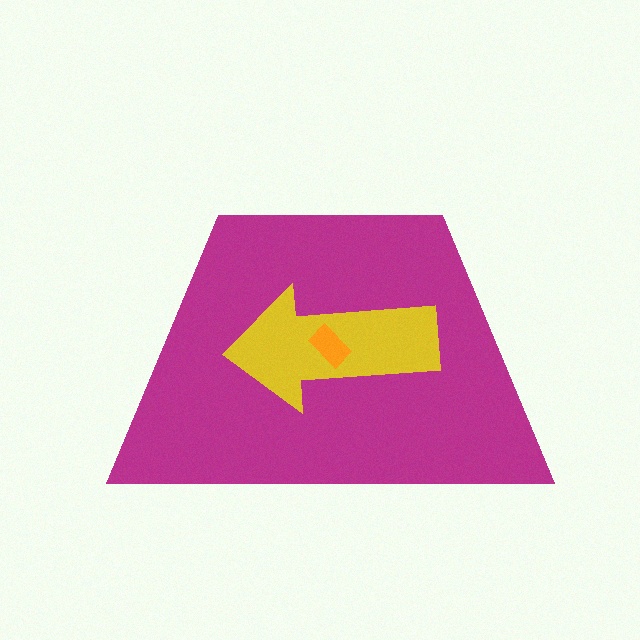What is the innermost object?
The orange rectangle.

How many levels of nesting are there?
3.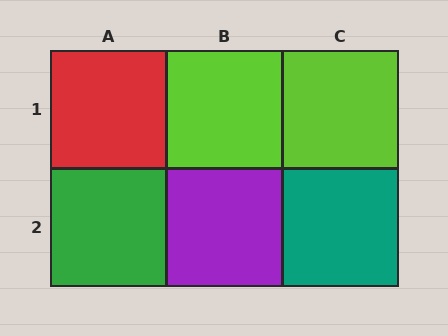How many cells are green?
1 cell is green.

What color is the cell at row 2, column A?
Green.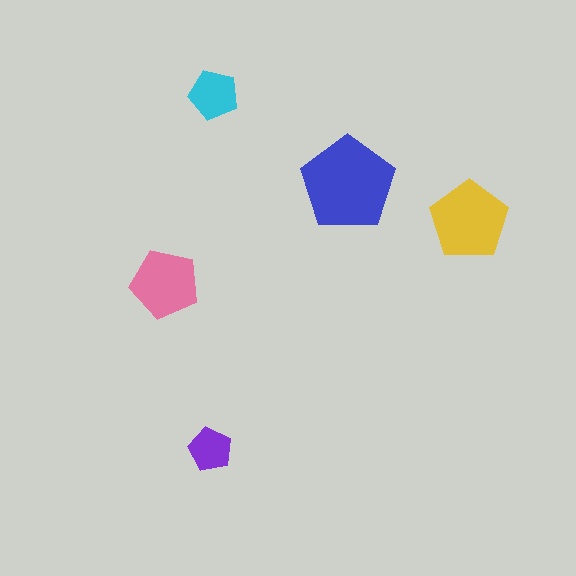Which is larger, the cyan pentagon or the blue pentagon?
The blue one.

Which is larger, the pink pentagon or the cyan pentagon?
The pink one.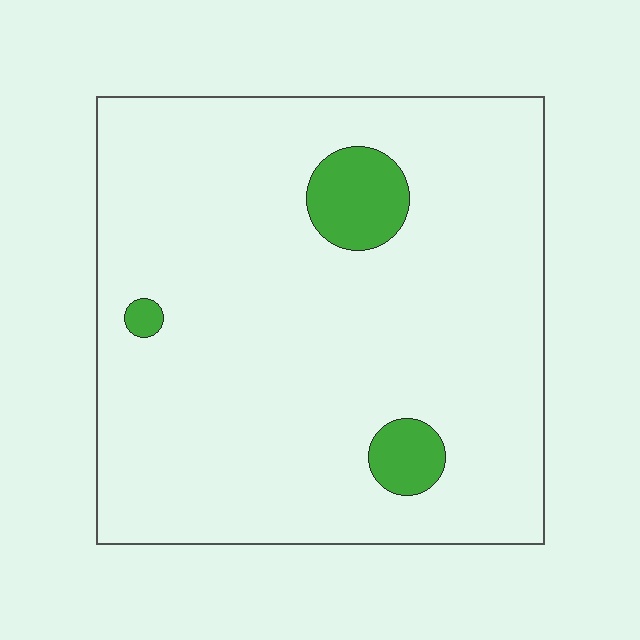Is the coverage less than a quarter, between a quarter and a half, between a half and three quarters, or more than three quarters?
Less than a quarter.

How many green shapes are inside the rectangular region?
3.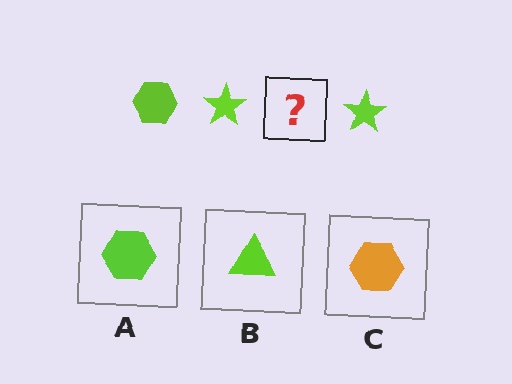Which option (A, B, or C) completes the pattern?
A.